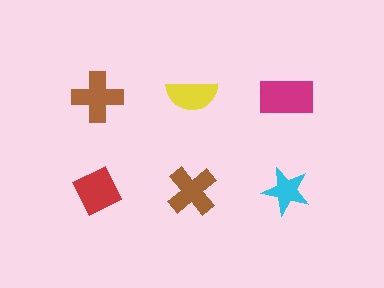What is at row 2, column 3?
A cyan star.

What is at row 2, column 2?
A brown cross.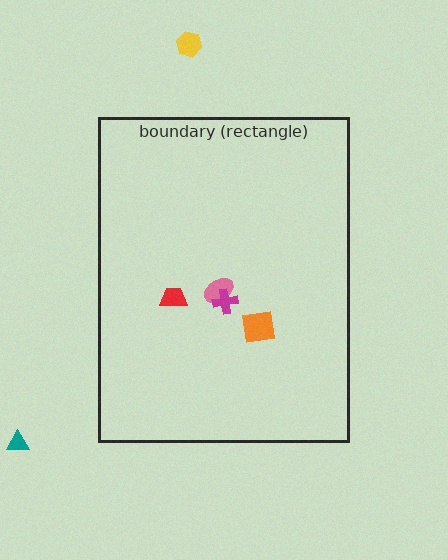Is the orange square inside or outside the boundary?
Inside.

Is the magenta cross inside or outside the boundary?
Inside.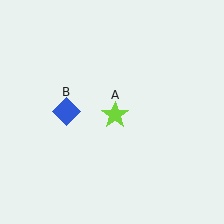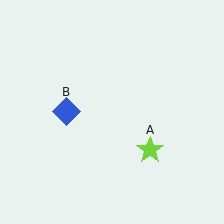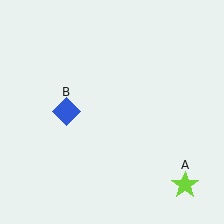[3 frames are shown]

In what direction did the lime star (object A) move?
The lime star (object A) moved down and to the right.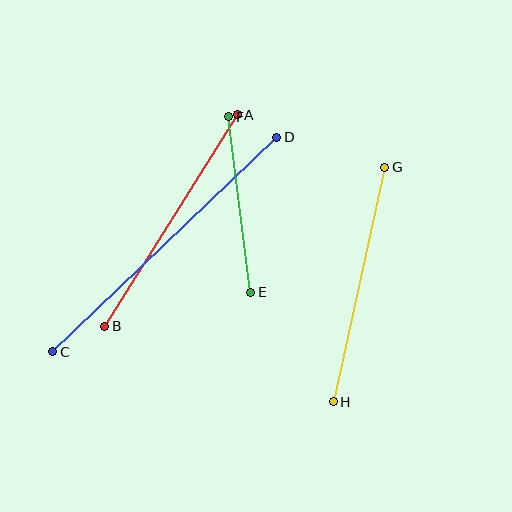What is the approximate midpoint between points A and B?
The midpoint is at approximately (171, 220) pixels.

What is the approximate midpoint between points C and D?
The midpoint is at approximately (165, 245) pixels.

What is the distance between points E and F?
The distance is approximately 177 pixels.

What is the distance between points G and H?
The distance is approximately 240 pixels.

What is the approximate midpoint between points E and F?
The midpoint is at approximately (240, 205) pixels.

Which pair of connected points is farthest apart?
Points C and D are farthest apart.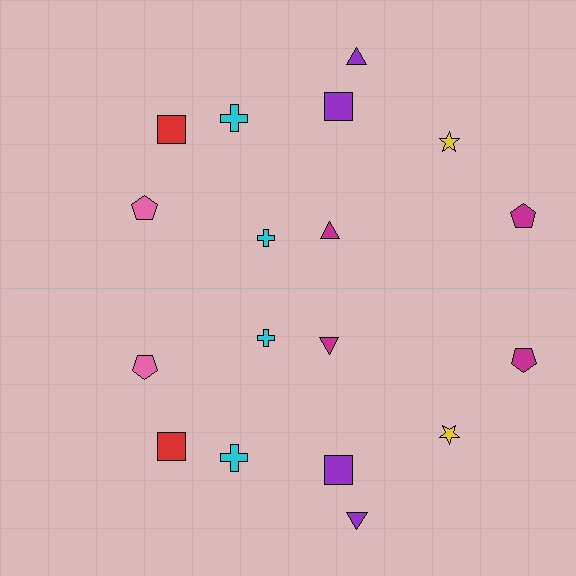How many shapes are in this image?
There are 18 shapes in this image.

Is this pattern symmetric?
Yes, this pattern has bilateral (reflection) symmetry.